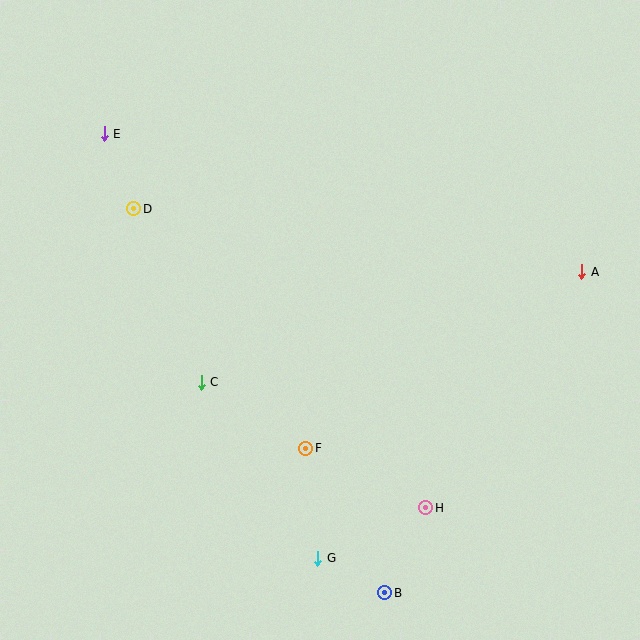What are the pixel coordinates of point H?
Point H is at (426, 508).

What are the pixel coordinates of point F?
Point F is at (306, 448).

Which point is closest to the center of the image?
Point F at (306, 448) is closest to the center.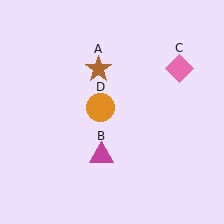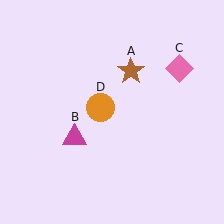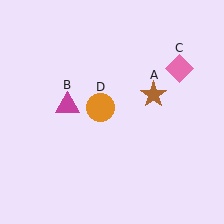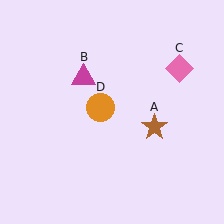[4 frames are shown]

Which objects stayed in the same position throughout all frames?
Pink diamond (object C) and orange circle (object D) remained stationary.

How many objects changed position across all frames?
2 objects changed position: brown star (object A), magenta triangle (object B).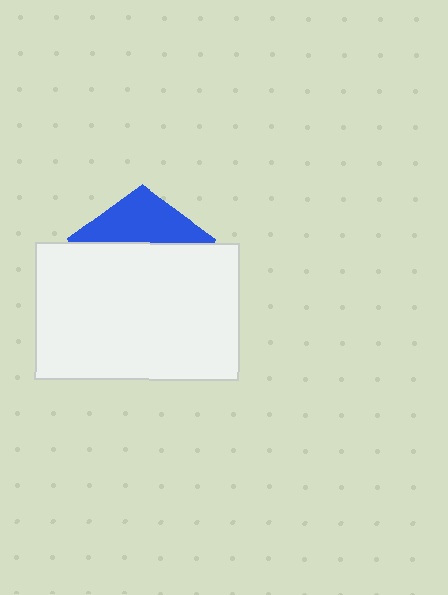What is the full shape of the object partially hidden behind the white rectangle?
The partially hidden object is a blue pentagon.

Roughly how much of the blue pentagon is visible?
A small part of it is visible (roughly 32%).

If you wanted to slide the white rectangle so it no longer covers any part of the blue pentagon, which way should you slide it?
Slide it down — that is the most direct way to separate the two shapes.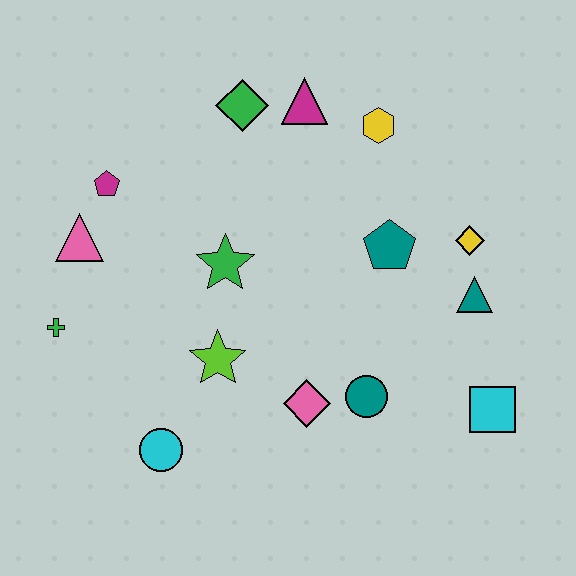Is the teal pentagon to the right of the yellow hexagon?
Yes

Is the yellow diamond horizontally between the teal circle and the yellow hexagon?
No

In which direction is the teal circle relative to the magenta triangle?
The teal circle is below the magenta triangle.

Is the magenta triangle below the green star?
No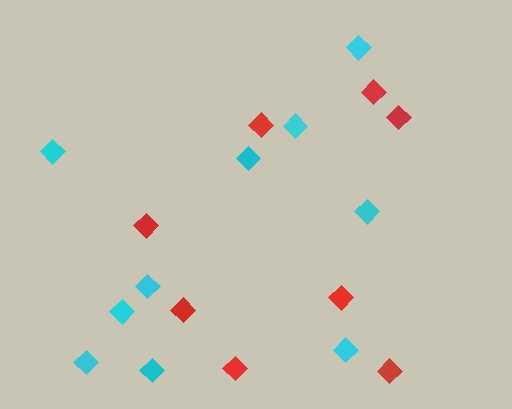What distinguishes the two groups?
There are 2 groups: one group of red diamonds (8) and one group of cyan diamonds (10).